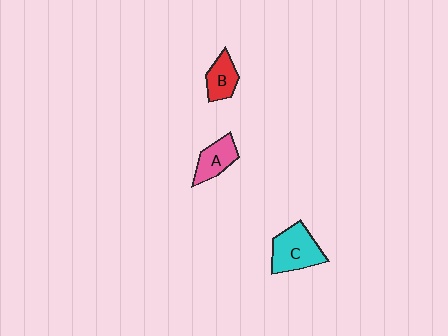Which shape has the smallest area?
Shape B (red).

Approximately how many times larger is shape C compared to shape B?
Approximately 1.6 times.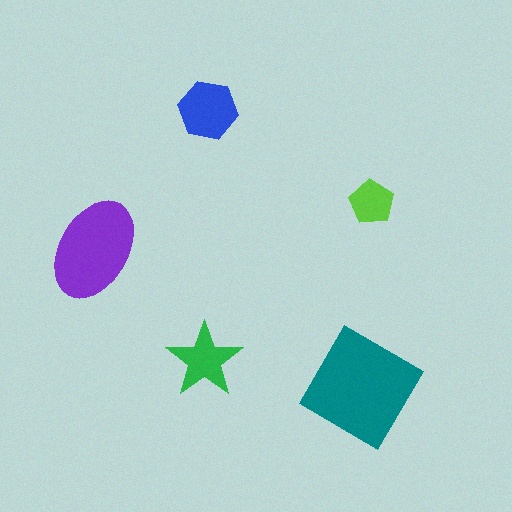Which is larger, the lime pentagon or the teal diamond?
The teal diamond.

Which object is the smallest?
The lime pentagon.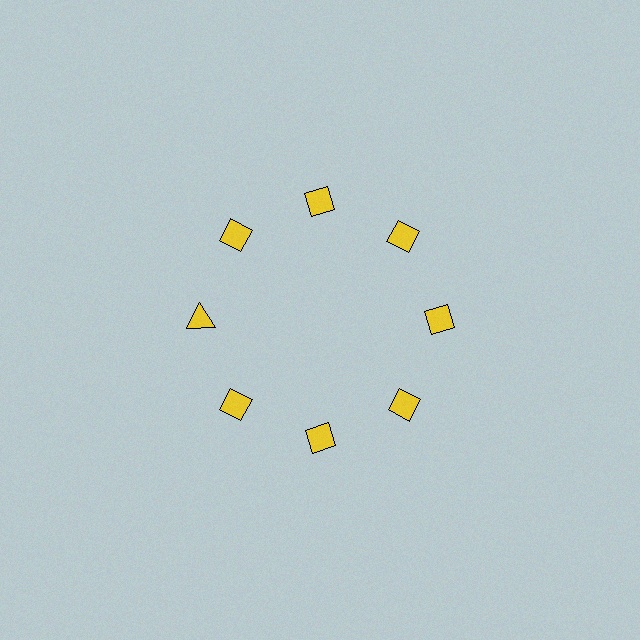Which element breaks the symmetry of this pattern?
The yellow triangle at roughly the 9 o'clock position breaks the symmetry. All other shapes are yellow diamonds.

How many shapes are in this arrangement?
There are 8 shapes arranged in a ring pattern.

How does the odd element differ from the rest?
It has a different shape: triangle instead of diamond.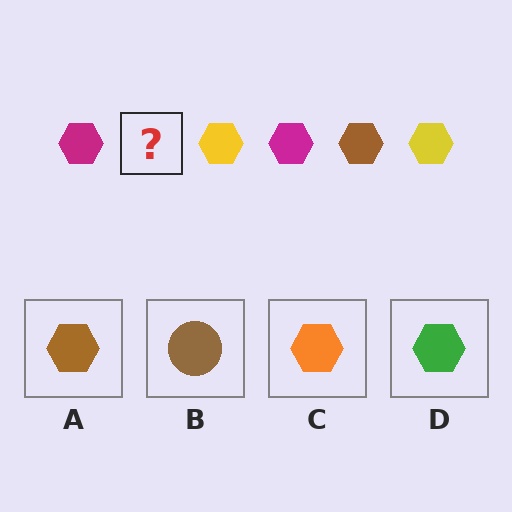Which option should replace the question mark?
Option A.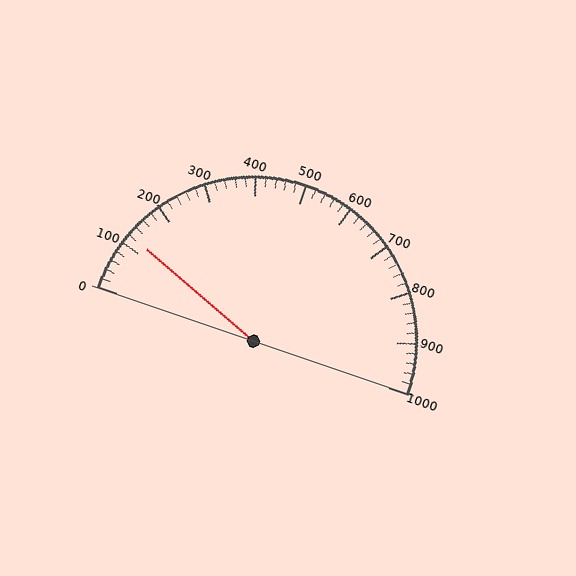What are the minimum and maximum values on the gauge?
The gauge ranges from 0 to 1000.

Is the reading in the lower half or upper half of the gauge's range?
The reading is in the lower half of the range (0 to 1000).